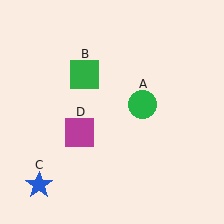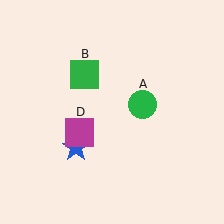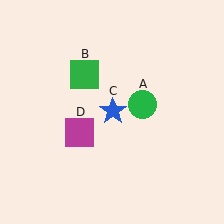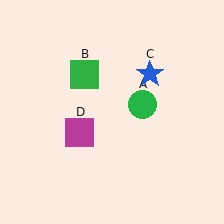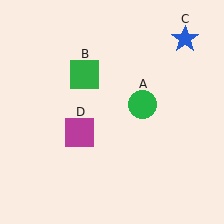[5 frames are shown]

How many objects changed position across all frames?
1 object changed position: blue star (object C).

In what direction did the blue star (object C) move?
The blue star (object C) moved up and to the right.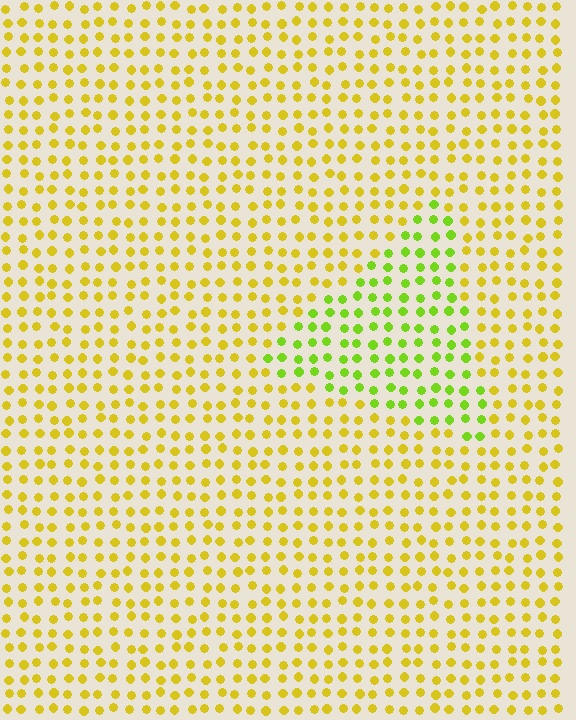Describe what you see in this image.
The image is filled with small yellow elements in a uniform arrangement. A triangle-shaped region is visible where the elements are tinted to a slightly different hue, forming a subtle color boundary.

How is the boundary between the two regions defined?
The boundary is defined purely by a slight shift in hue (about 38 degrees). Spacing, size, and orientation are identical on both sides.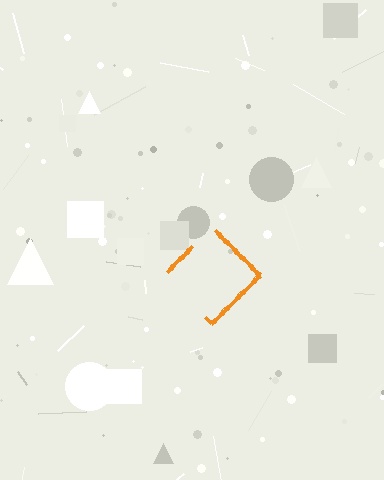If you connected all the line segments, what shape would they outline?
They would outline a diamond.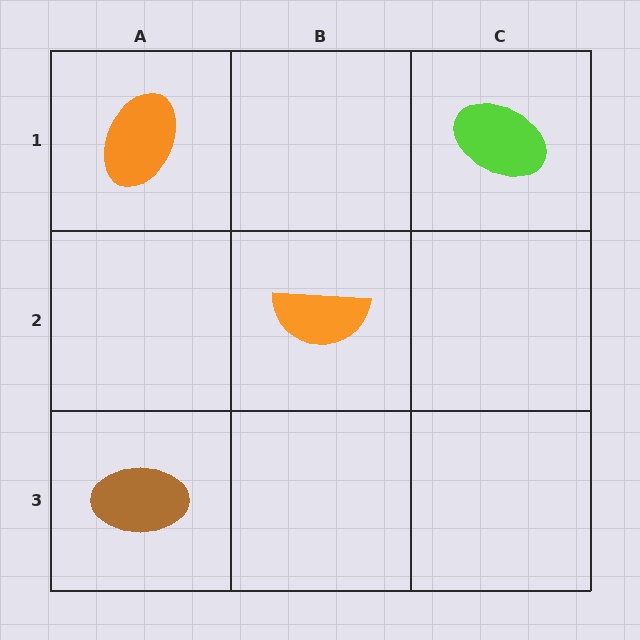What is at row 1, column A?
An orange ellipse.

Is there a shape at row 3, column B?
No, that cell is empty.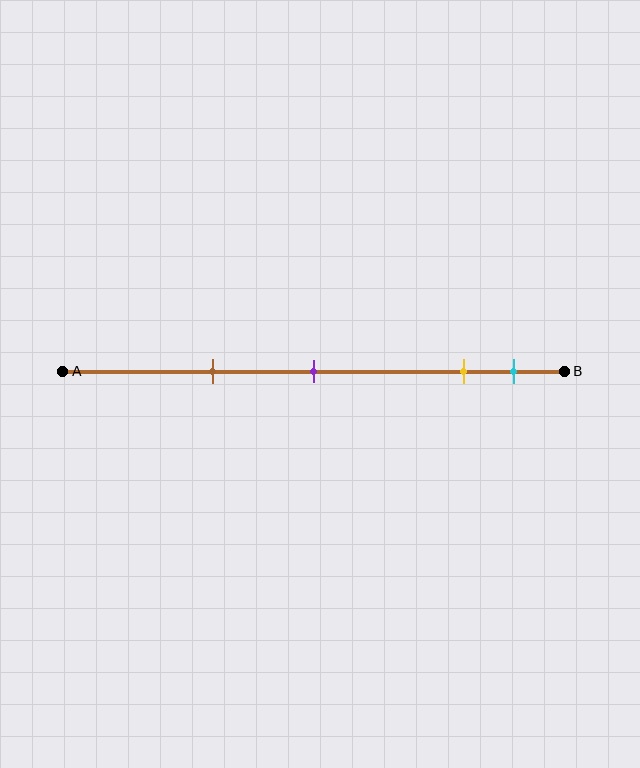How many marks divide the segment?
There are 4 marks dividing the segment.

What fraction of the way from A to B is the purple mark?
The purple mark is approximately 50% (0.5) of the way from A to B.